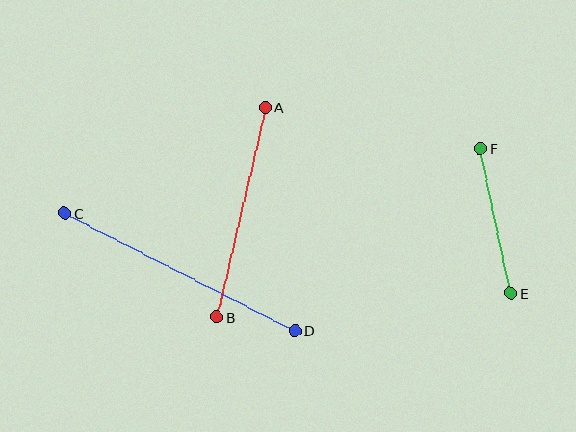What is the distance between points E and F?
The distance is approximately 148 pixels.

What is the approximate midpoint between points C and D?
The midpoint is at approximately (180, 272) pixels.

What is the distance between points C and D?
The distance is approximately 258 pixels.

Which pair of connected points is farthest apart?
Points C and D are farthest apart.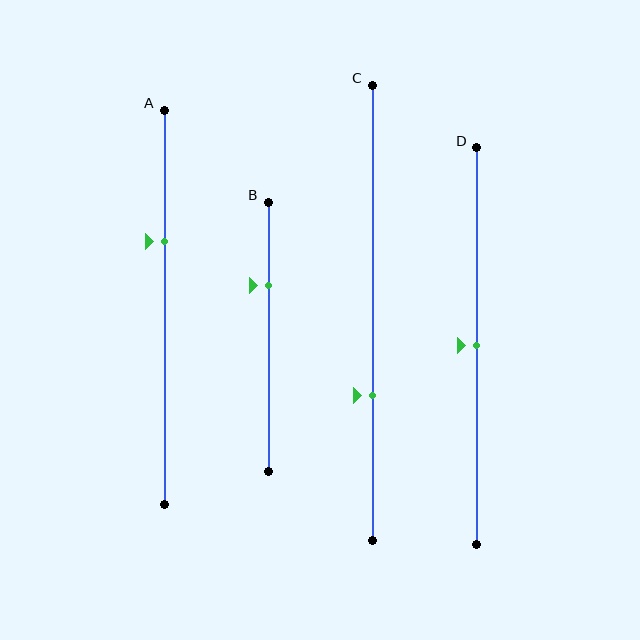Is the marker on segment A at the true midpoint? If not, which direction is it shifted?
No, the marker on segment A is shifted upward by about 17% of the segment length.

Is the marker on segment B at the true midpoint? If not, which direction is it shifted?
No, the marker on segment B is shifted upward by about 19% of the segment length.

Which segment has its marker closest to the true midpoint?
Segment D has its marker closest to the true midpoint.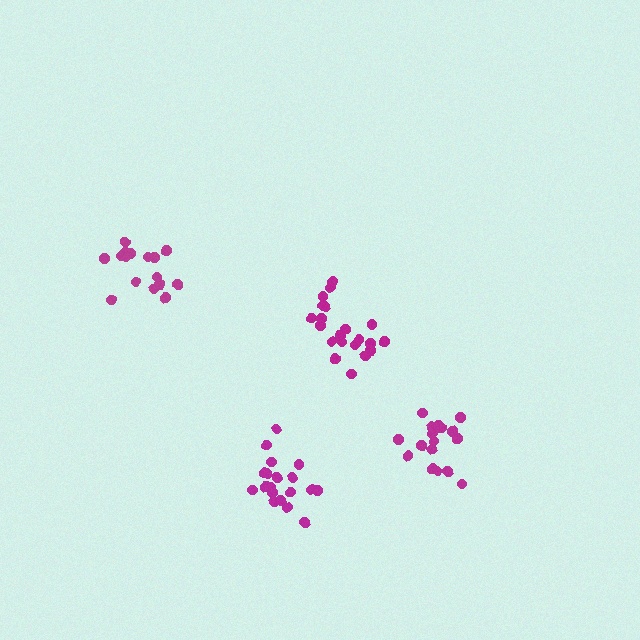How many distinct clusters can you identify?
There are 4 distinct clusters.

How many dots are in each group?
Group 1: 16 dots, Group 2: 20 dots, Group 3: 19 dots, Group 4: 21 dots (76 total).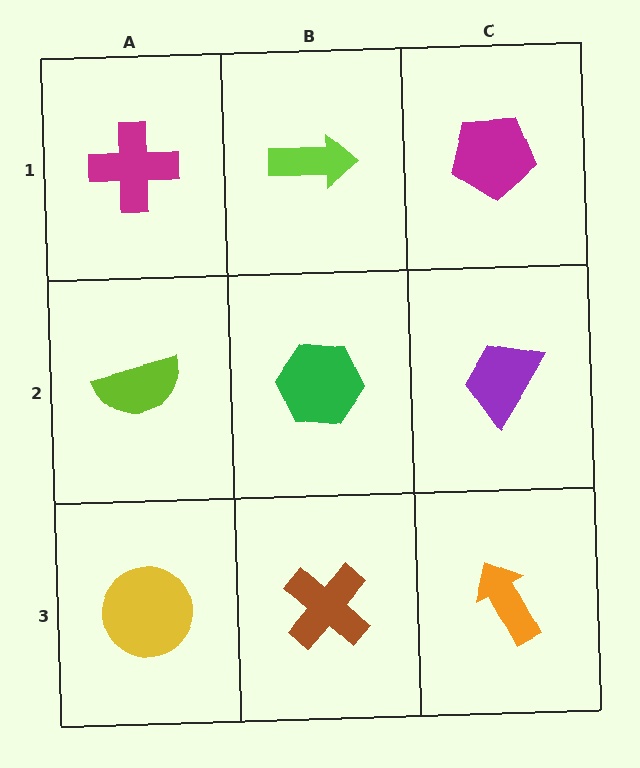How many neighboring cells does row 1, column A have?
2.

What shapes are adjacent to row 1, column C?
A purple trapezoid (row 2, column C), a lime arrow (row 1, column B).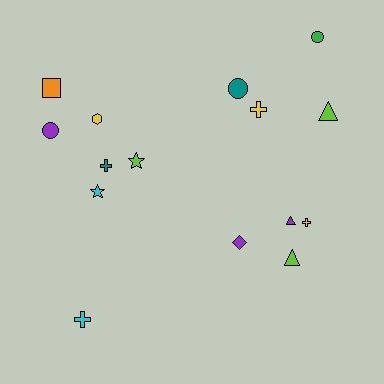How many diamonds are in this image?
There is 1 diamond.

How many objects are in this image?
There are 15 objects.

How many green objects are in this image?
There is 1 green object.